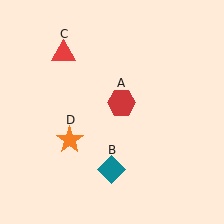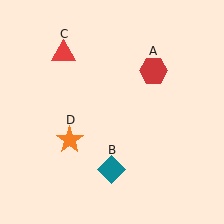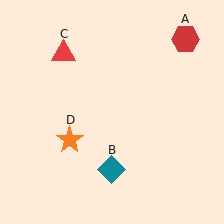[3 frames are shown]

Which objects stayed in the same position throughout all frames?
Teal diamond (object B) and red triangle (object C) and orange star (object D) remained stationary.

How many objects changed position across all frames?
1 object changed position: red hexagon (object A).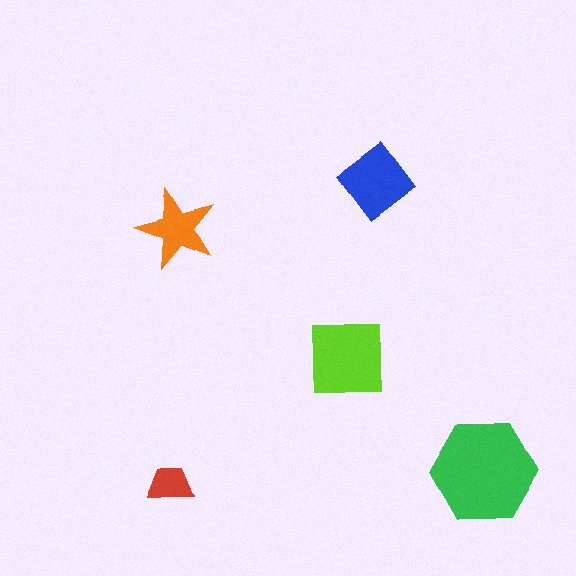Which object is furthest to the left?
The red trapezoid is leftmost.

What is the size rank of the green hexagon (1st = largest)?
1st.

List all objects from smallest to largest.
The red trapezoid, the orange star, the blue diamond, the lime square, the green hexagon.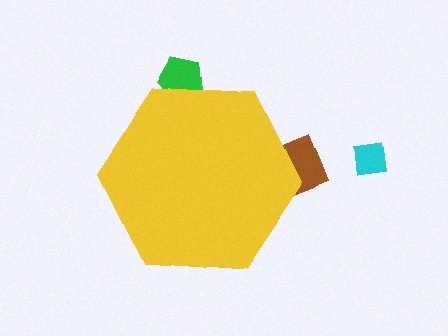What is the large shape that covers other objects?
A yellow hexagon.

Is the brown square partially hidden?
Yes, the brown square is partially hidden behind the yellow hexagon.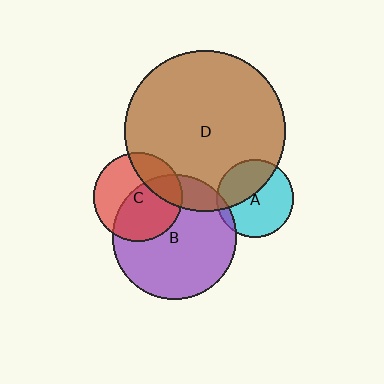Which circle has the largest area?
Circle D (brown).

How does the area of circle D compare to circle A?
Approximately 4.4 times.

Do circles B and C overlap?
Yes.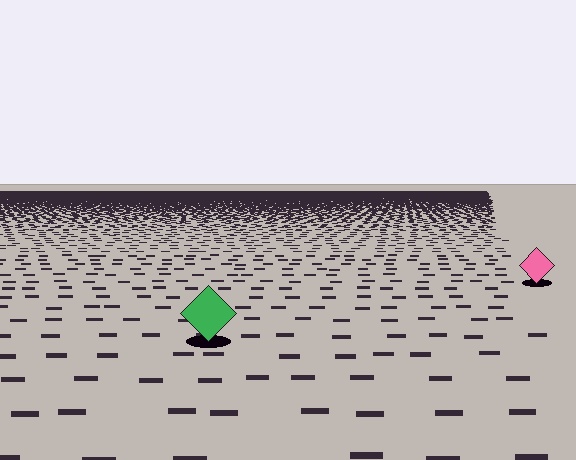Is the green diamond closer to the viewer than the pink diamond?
Yes. The green diamond is closer — you can tell from the texture gradient: the ground texture is coarser near it.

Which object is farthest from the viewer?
The pink diamond is farthest from the viewer. It appears smaller and the ground texture around it is denser.